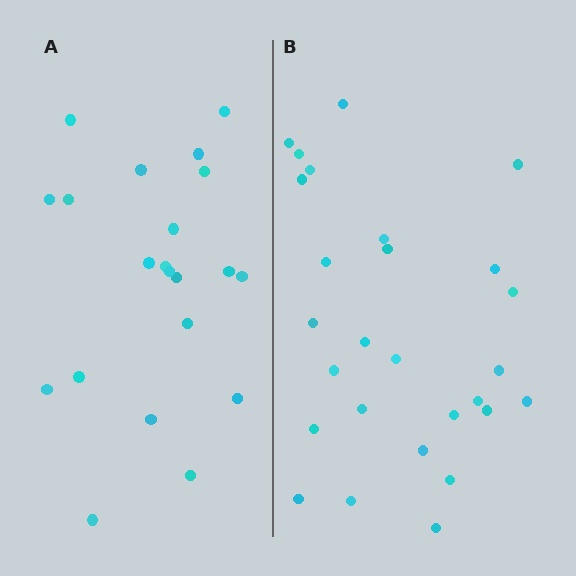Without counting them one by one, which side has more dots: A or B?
Region B (the right region) has more dots.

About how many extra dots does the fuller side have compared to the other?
Region B has about 6 more dots than region A.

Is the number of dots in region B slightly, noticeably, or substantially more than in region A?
Region B has noticeably more, but not dramatically so. The ratio is roughly 1.3 to 1.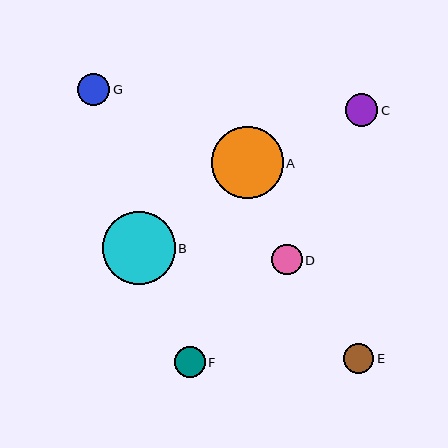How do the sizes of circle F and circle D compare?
Circle F and circle D are approximately the same size.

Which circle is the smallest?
Circle E is the smallest with a size of approximately 30 pixels.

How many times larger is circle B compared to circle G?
Circle B is approximately 2.3 times the size of circle G.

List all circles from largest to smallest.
From largest to smallest: B, A, C, G, F, D, E.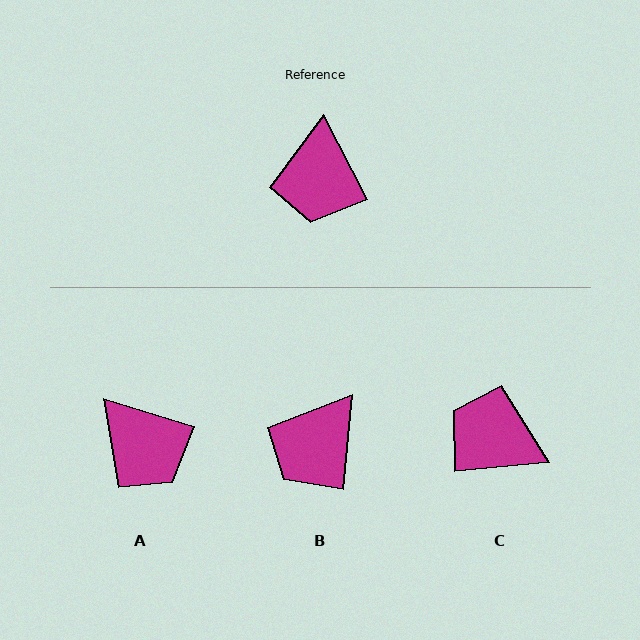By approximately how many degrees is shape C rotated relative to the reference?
Approximately 112 degrees clockwise.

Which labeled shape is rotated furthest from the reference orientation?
C, about 112 degrees away.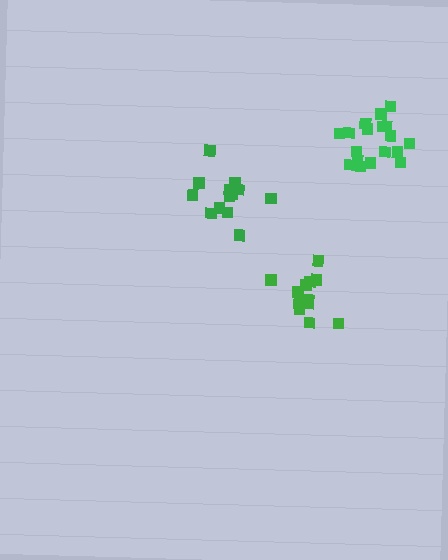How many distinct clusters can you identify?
There are 3 distinct clusters.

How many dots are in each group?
Group 1: 12 dots, Group 2: 13 dots, Group 3: 18 dots (43 total).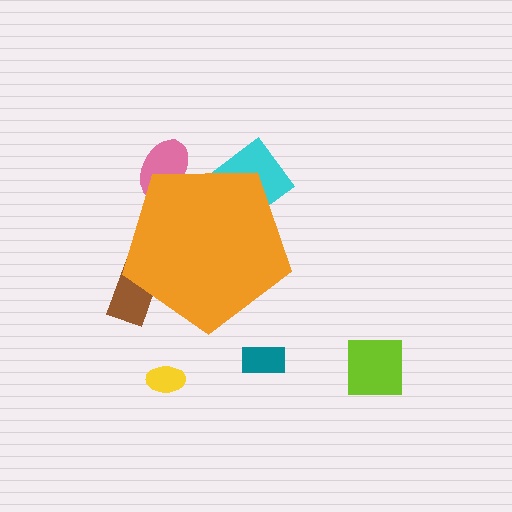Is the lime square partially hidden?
No, the lime square is fully visible.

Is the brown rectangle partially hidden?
Yes, the brown rectangle is partially hidden behind the orange pentagon.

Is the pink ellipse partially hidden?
Yes, the pink ellipse is partially hidden behind the orange pentagon.